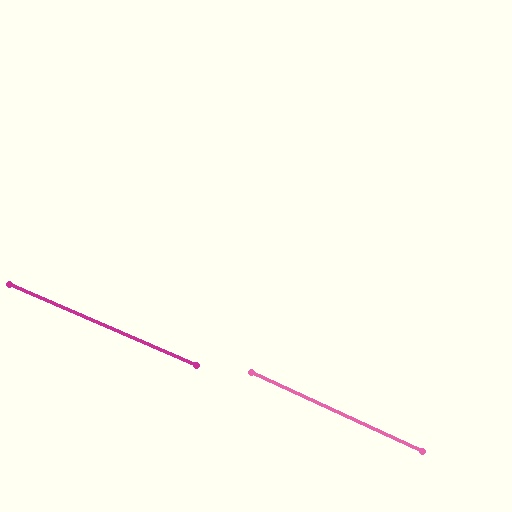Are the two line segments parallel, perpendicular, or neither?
Parallel — their directions differ by only 1.5°.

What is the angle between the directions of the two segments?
Approximately 1 degree.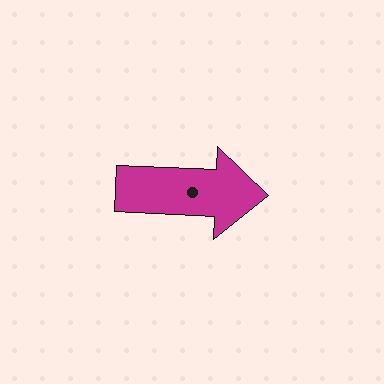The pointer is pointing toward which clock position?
Roughly 3 o'clock.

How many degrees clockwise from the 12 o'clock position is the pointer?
Approximately 92 degrees.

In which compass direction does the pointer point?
East.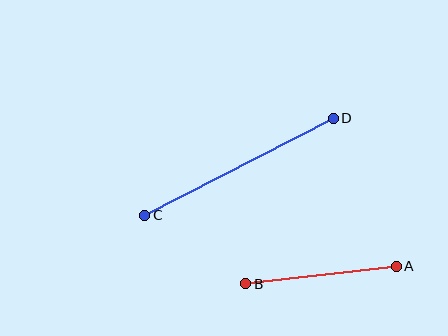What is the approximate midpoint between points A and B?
The midpoint is at approximately (321, 275) pixels.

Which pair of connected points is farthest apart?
Points C and D are farthest apart.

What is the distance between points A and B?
The distance is approximately 151 pixels.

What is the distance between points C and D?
The distance is approximately 212 pixels.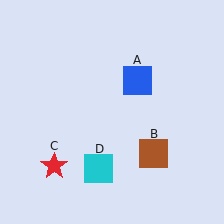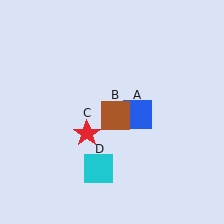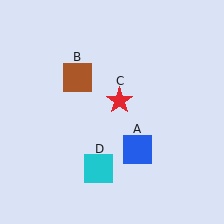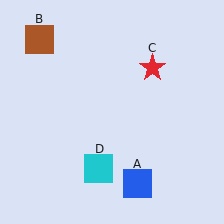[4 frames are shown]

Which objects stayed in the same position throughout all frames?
Cyan square (object D) remained stationary.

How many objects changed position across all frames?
3 objects changed position: blue square (object A), brown square (object B), red star (object C).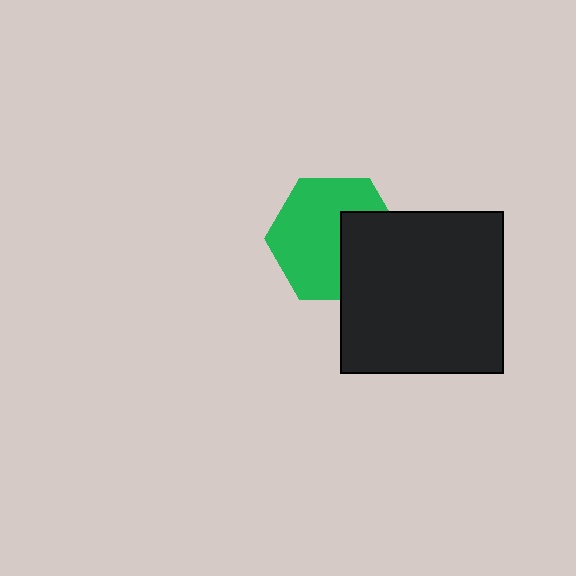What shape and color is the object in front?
The object in front is a black square.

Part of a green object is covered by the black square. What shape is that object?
It is a hexagon.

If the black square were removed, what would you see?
You would see the complete green hexagon.